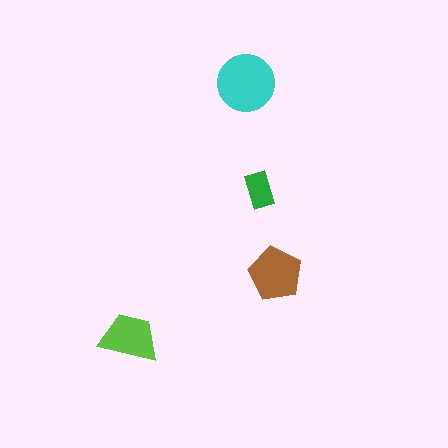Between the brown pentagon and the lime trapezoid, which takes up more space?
The brown pentagon.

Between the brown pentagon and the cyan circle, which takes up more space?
The cyan circle.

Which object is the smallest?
The green rectangle.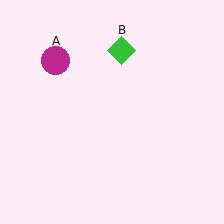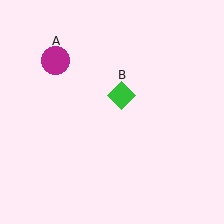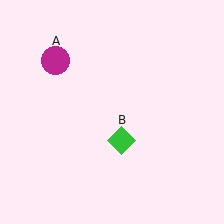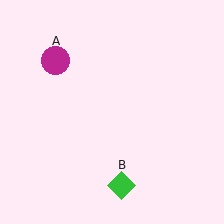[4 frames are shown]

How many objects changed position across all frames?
1 object changed position: green diamond (object B).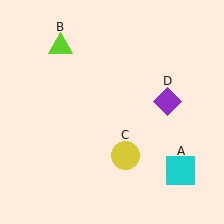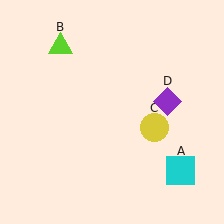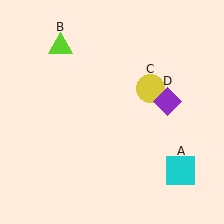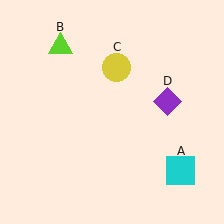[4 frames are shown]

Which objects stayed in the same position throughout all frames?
Cyan square (object A) and lime triangle (object B) and purple diamond (object D) remained stationary.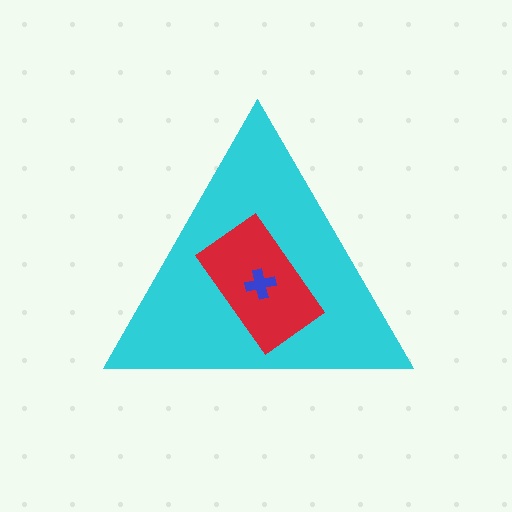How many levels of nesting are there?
3.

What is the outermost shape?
The cyan triangle.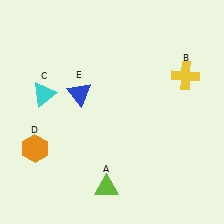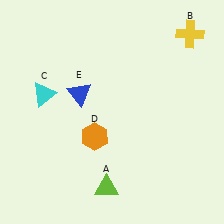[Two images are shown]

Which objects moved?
The objects that moved are: the yellow cross (B), the orange hexagon (D).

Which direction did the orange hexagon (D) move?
The orange hexagon (D) moved right.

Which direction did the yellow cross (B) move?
The yellow cross (B) moved up.